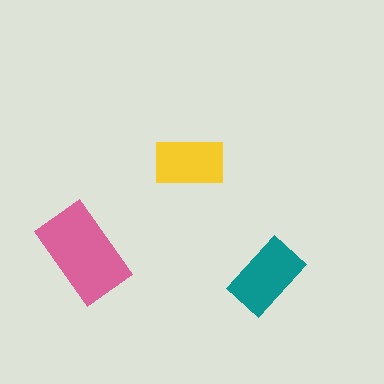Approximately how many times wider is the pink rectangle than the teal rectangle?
About 1.5 times wider.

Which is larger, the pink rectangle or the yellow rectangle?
The pink one.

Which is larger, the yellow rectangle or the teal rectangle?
The teal one.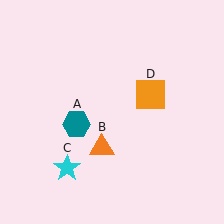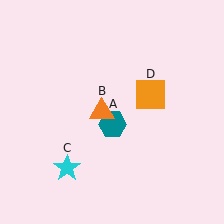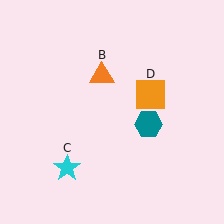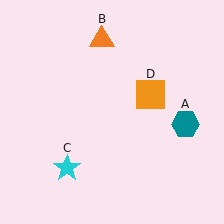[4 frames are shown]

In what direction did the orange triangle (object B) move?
The orange triangle (object B) moved up.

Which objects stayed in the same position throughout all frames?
Cyan star (object C) and orange square (object D) remained stationary.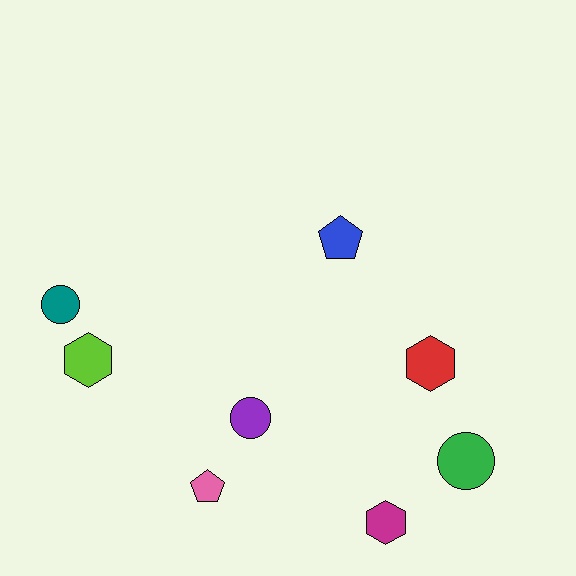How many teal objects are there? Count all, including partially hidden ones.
There is 1 teal object.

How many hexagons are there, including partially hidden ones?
There are 3 hexagons.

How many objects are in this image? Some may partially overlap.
There are 8 objects.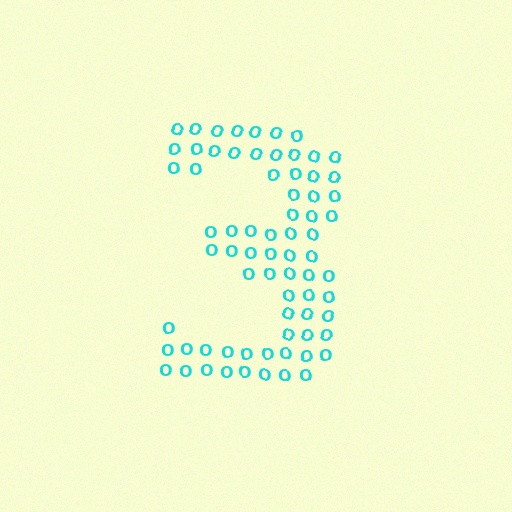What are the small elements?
The small elements are letter O's.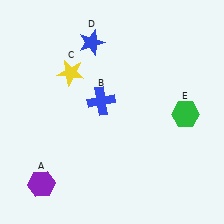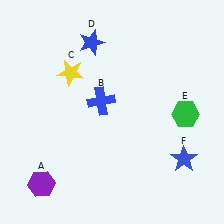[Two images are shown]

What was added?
A blue star (F) was added in Image 2.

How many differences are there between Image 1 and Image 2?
There is 1 difference between the two images.